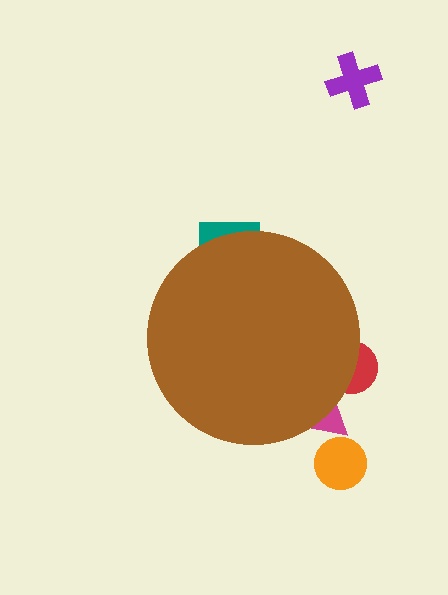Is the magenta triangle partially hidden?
Yes, the magenta triangle is partially hidden behind the brown circle.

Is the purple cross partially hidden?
No, the purple cross is fully visible.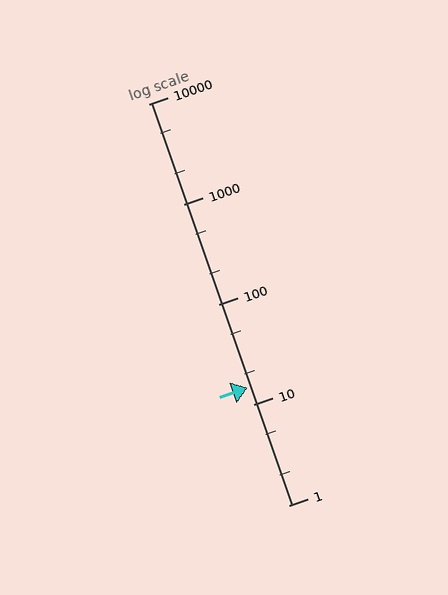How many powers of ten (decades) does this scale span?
The scale spans 4 decades, from 1 to 10000.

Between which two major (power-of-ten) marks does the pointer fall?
The pointer is between 10 and 100.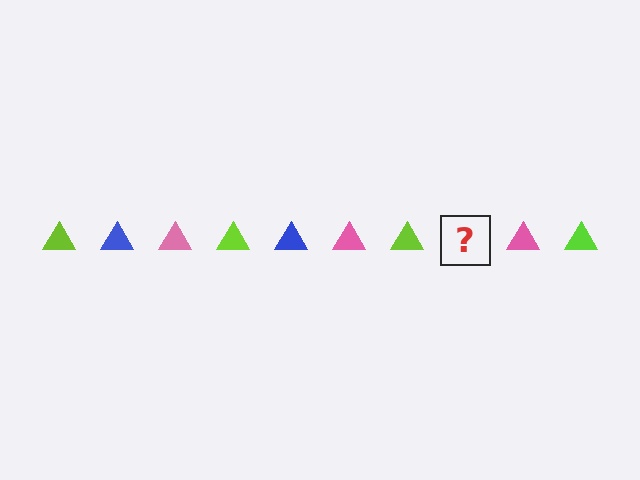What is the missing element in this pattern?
The missing element is a blue triangle.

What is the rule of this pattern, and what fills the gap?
The rule is that the pattern cycles through lime, blue, pink triangles. The gap should be filled with a blue triangle.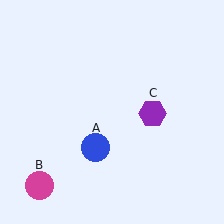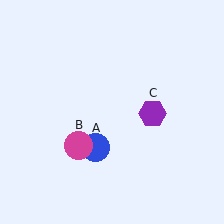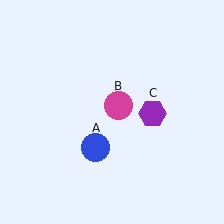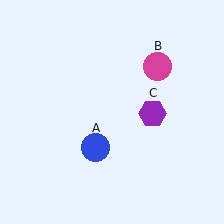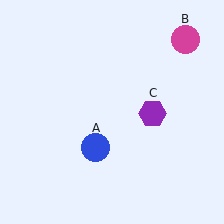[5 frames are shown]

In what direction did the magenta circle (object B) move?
The magenta circle (object B) moved up and to the right.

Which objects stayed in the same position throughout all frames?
Blue circle (object A) and purple hexagon (object C) remained stationary.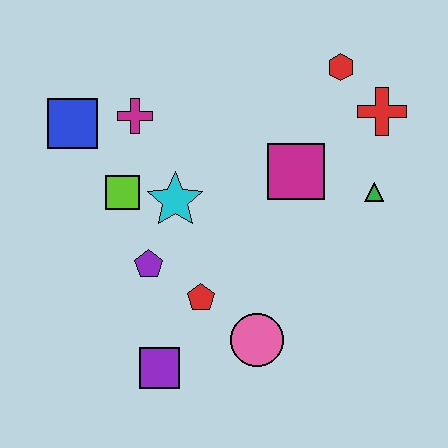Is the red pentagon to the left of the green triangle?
Yes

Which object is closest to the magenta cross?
The blue square is closest to the magenta cross.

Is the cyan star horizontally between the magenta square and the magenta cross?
Yes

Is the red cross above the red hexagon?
No